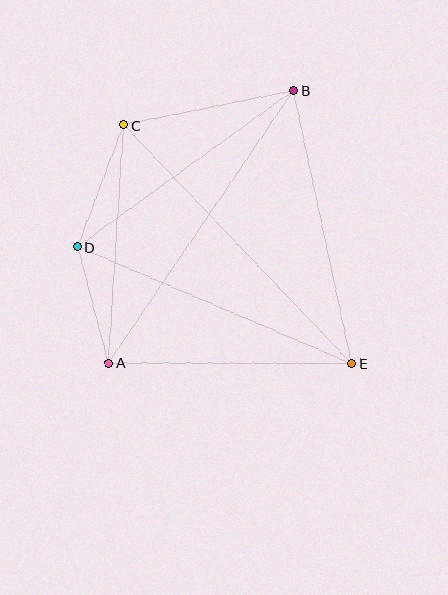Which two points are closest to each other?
Points A and D are closest to each other.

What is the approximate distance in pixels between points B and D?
The distance between B and D is approximately 267 pixels.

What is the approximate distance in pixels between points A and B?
The distance between A and B is approximately 329 pixels.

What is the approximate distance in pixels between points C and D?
The distance between C and D is approximately 130 pixels.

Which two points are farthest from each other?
Points C and E are farthest from each other.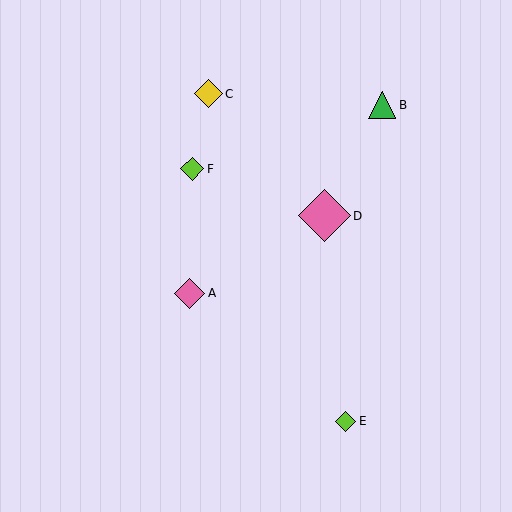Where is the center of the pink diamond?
The center of the pink diamond is at (324, 216).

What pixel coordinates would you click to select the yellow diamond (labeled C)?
Click at (208, 94) to select the yellow diamond C.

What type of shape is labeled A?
Shape A is a pink diamond.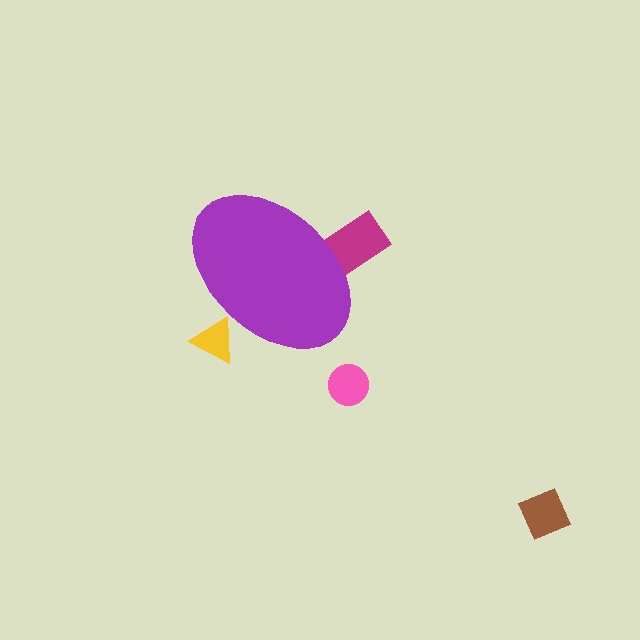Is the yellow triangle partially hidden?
Yes, the yellow triangle is partially hidden behind the purple ellipse.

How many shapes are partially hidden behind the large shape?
2 shapes are partially hidden.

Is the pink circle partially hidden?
No, the pink circle is fully visible.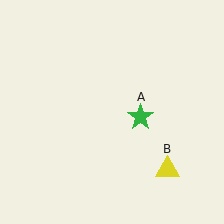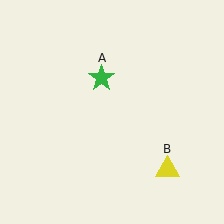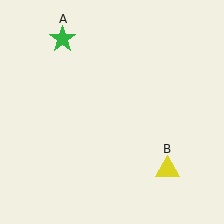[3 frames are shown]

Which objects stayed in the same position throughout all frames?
Yellow triangle (object B) remained stationary.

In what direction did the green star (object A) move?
The green star (object A) moved up and to the left.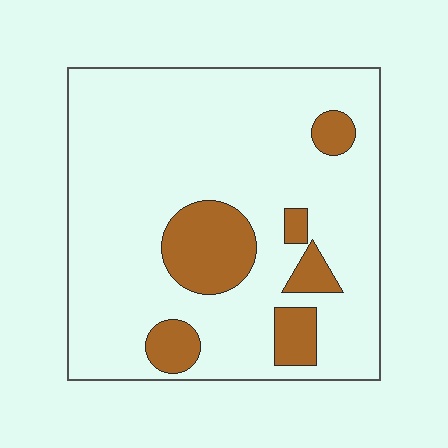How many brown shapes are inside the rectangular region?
6.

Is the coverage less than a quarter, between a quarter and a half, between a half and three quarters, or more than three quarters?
Less than a quarter.